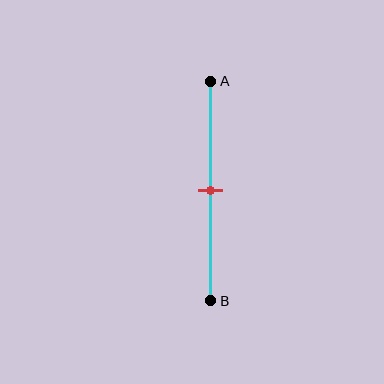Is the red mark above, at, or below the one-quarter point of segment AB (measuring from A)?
The red mark is below the one-quarter point of segment AB.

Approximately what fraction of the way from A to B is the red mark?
The red mark is approximately 50% of the way from A to B.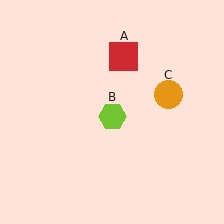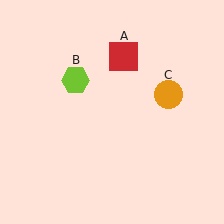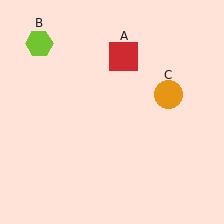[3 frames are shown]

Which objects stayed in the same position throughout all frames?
Red square (object A) and orange circle (object C) remained stationary.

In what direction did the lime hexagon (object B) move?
The lime hexagon (object B) moved up and to the left.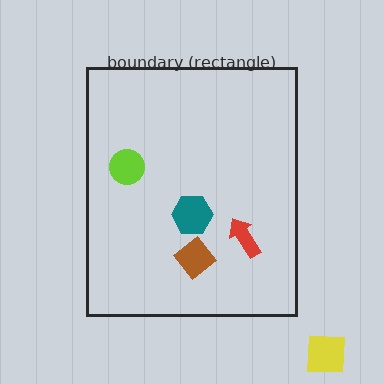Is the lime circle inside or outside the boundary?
Inside.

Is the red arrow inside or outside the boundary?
Inside.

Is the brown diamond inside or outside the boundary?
Inside.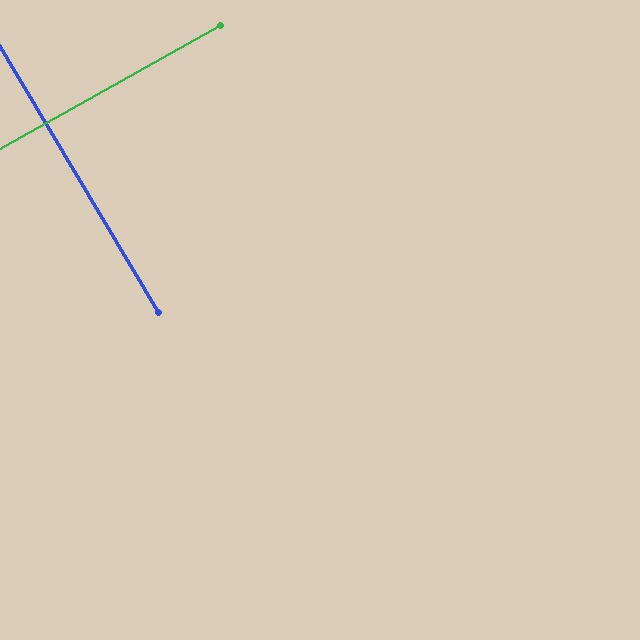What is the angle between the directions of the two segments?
Approximately 88 degrees.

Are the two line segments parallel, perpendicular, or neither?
Perpendicular — they meet at approximately 88°.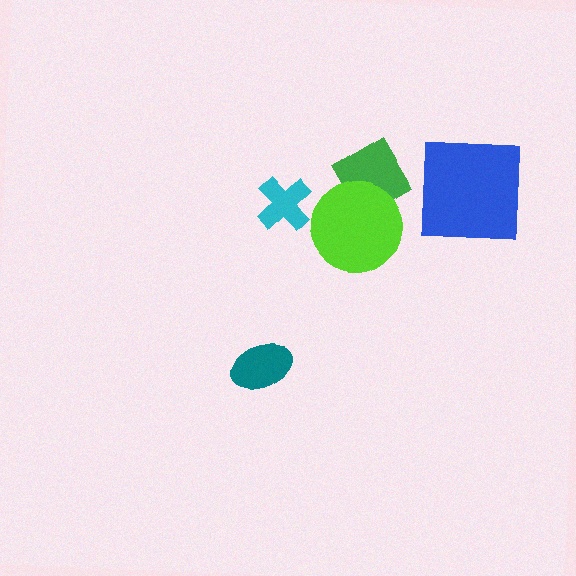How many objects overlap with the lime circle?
1 object overlaps with the lime circle.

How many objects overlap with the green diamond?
1 object overlaps with the green diamond.